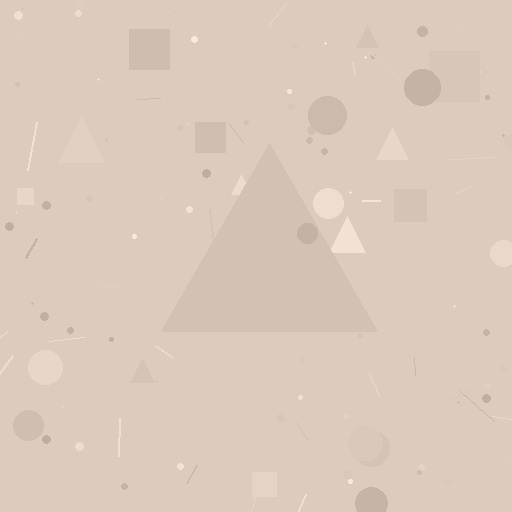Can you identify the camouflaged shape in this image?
The camouflaged shape is a triangle.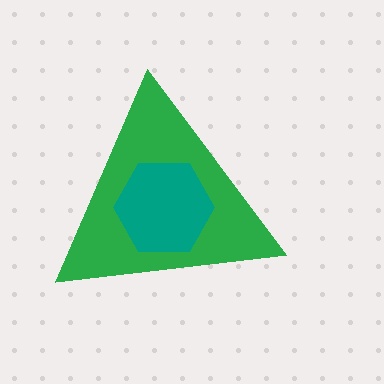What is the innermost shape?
The teal hexagon.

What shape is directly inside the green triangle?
The teal hexagon.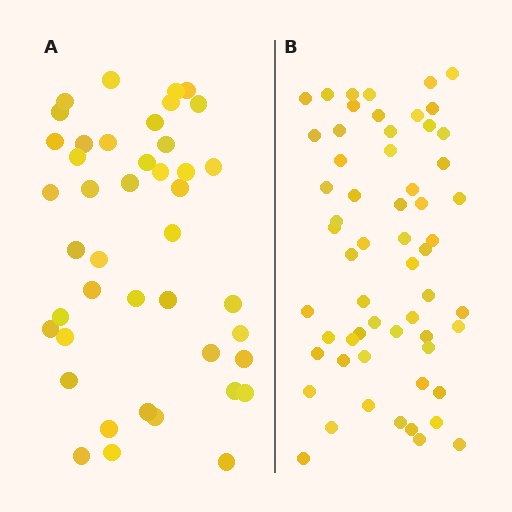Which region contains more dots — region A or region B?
Region B (the right region) has more dots.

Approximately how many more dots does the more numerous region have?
Region B has approximately 15 more dots than region A.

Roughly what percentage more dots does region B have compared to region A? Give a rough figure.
About 35% more.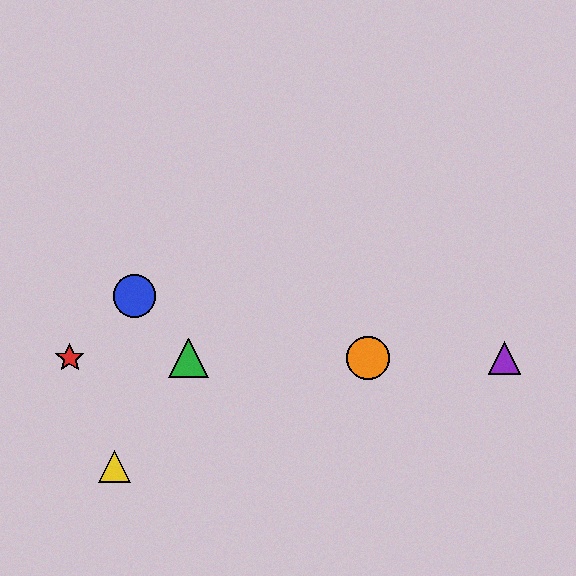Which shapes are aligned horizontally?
The red star, the green triangle, the purple triangle, the orange circle are aligned horizontally.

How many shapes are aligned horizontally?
4 shapes (the red star, the green triangle, the purple triangle, the orange circle) are aligned horizontally.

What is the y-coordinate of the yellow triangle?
The yellow triangle is at y≈467.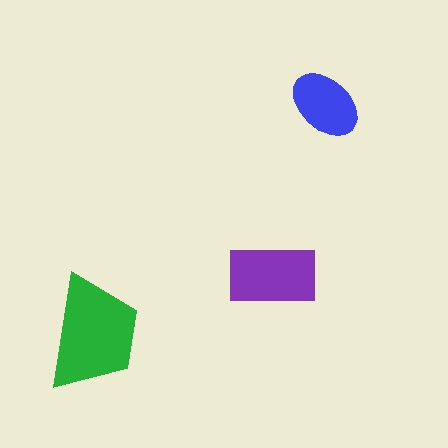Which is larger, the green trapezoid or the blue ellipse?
The green trapezoid.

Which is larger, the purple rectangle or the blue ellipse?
The purple rectangle.